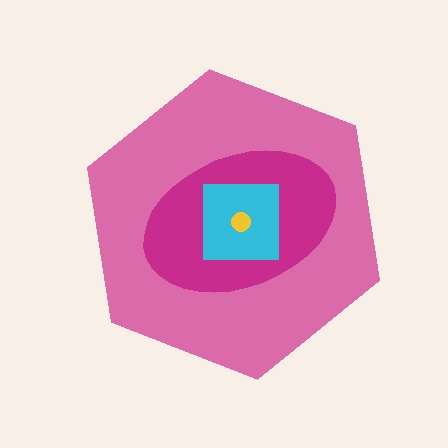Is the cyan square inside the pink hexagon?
Yes.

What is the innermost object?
The yellow circle.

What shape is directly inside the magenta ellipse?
The cyan square.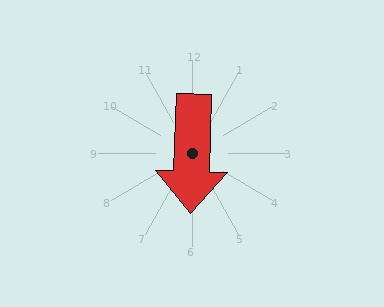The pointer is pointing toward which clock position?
Roughly 6 o'clock.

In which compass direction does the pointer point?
South.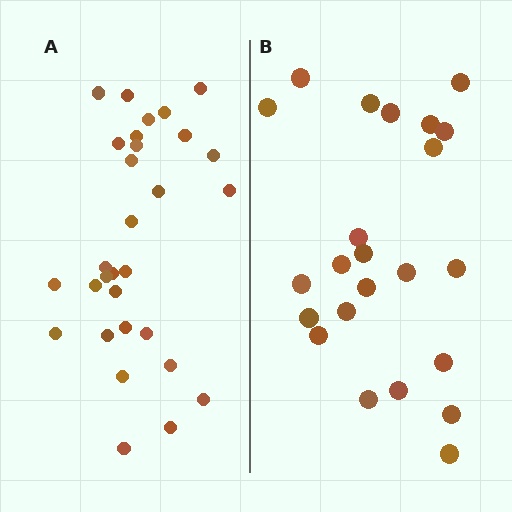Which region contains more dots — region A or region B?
Region A (the left region) has more dots.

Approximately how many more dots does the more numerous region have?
Region A has roughly 8 or so more dots than region B.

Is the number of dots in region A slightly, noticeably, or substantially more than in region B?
Region A has noticeably more, but not dramatically so. The ratio is roughly 1.3 to 1.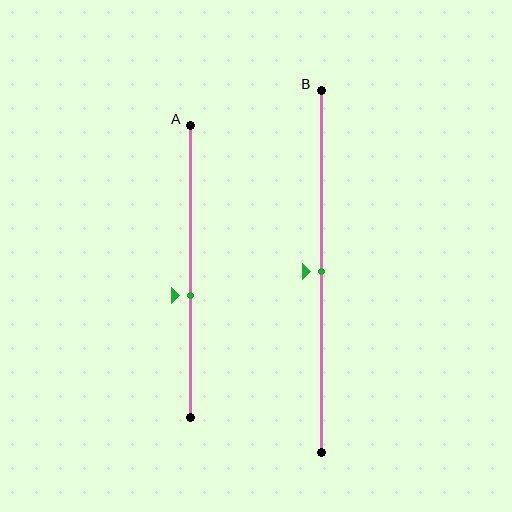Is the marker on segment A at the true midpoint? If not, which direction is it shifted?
No, the marker on segment A is shifted downward by about 8% of the segment length.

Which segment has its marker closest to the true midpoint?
Segment B has its marker closest to the true midpoint.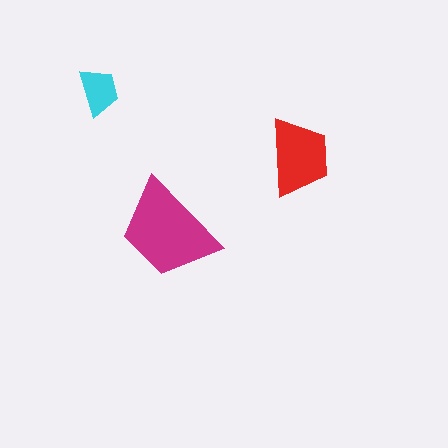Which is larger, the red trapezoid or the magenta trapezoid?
The magenta one.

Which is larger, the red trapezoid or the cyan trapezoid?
The red one.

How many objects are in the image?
There are 3 objects in the image.